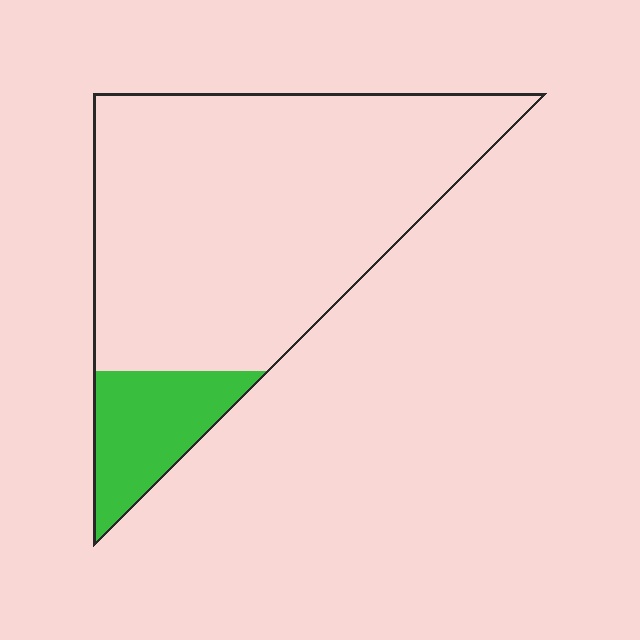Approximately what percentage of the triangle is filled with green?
Approximately 15%.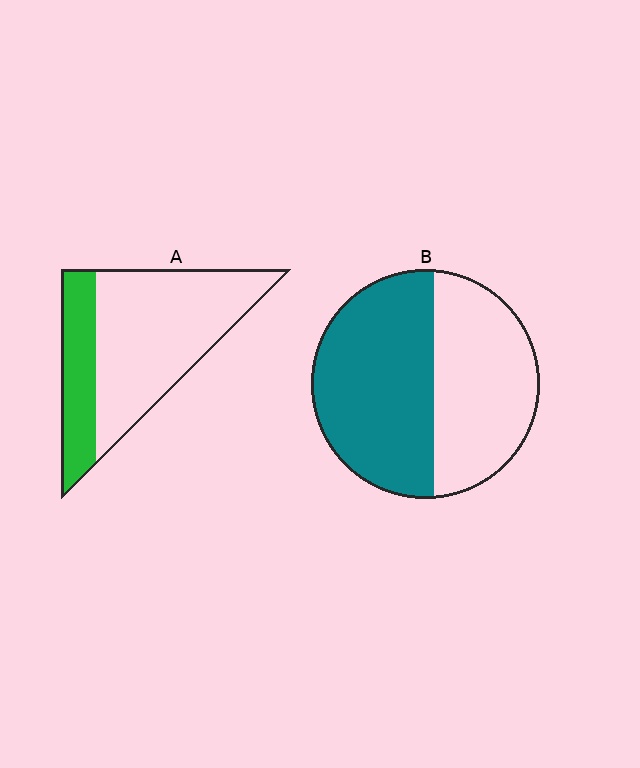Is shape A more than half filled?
No.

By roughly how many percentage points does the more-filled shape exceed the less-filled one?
By roughly 25 percentage points (B over A).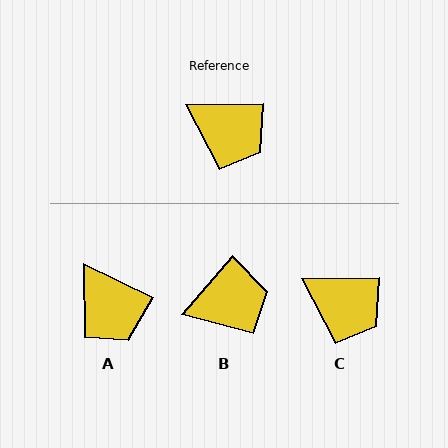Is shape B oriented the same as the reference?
No, it is off by about 48 degrees.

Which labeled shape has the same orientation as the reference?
C.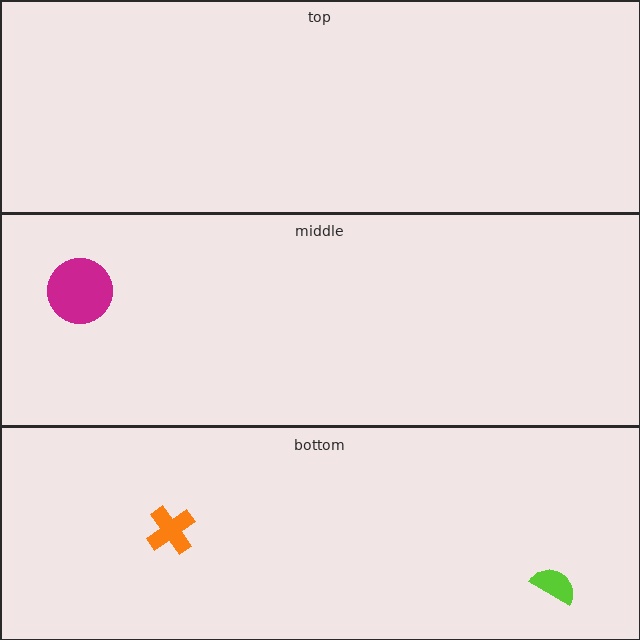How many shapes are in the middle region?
1.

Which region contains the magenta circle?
The middle region.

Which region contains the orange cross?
The bottom region.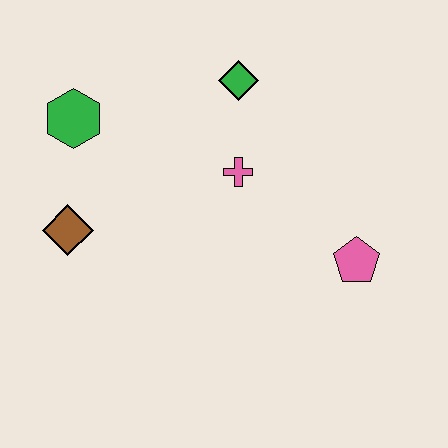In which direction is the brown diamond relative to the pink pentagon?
The brown diamond is to the left of the pink pentagon.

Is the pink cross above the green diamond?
No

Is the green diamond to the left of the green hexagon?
No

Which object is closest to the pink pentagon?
The pink cross is closest to the pink pentagon.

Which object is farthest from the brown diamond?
The pink pentagon is farthest from the brown diamond.